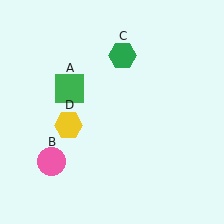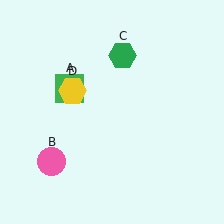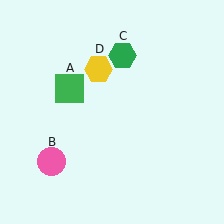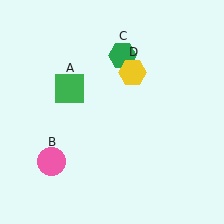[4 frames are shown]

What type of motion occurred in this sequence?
The yellow hexagon (object D) rotated clockwise around the center of the scene.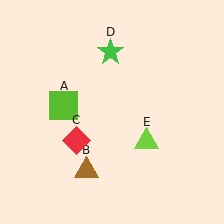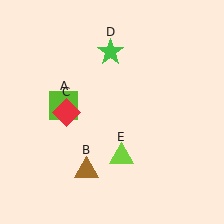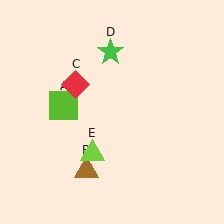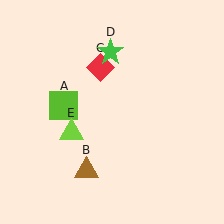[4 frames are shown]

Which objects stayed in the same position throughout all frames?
Lime square (object A) and brown triangle (object B) and green star (object D) remained stationary.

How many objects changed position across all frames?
2 objects changed position: red diamond (object C), lime triangle (object E).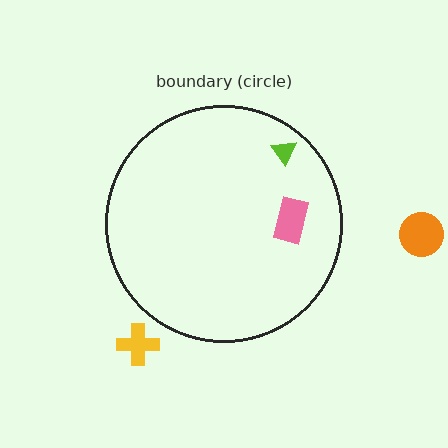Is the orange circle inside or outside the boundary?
Outside.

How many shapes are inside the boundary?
2 inside, 2 outside.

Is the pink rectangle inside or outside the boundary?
Inside.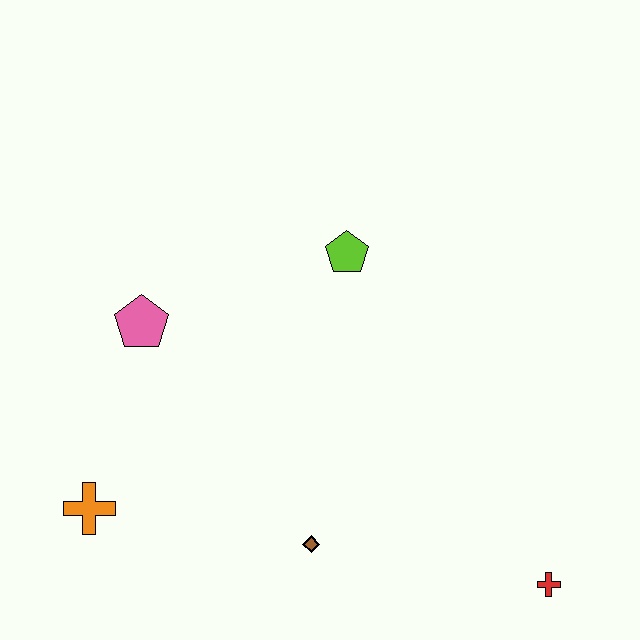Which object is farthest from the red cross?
The pink pentagon is farthest from the red cross.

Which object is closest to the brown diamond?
The orange cross is closest to the brown diamond.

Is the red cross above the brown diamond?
No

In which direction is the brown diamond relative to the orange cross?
The brown diamond is to the right of the orange cross.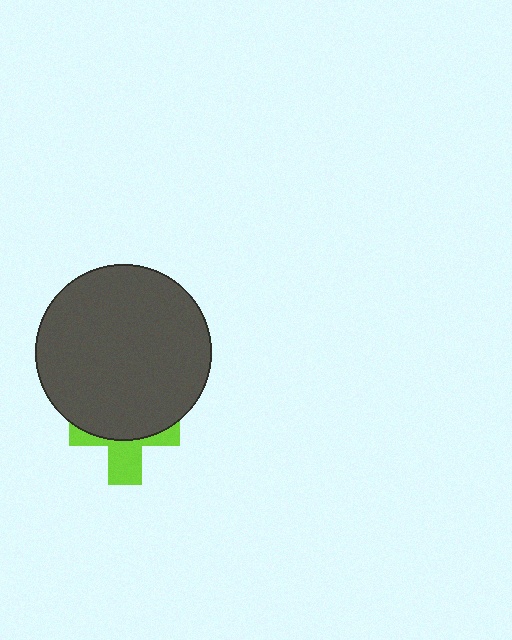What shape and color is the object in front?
The object in front is a dark gray circle.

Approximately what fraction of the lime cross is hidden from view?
Roughly 61% of the lime cross is hidden behind the dark gray circle.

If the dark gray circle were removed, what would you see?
You would see the complete lime cross.